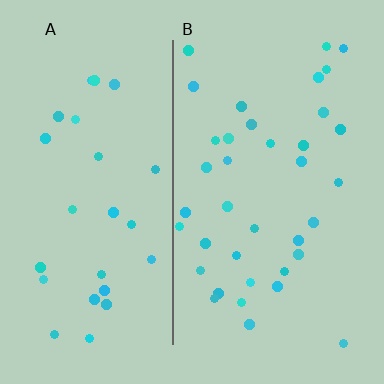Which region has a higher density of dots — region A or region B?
B (the right).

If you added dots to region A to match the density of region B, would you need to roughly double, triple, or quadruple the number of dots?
Approximately double.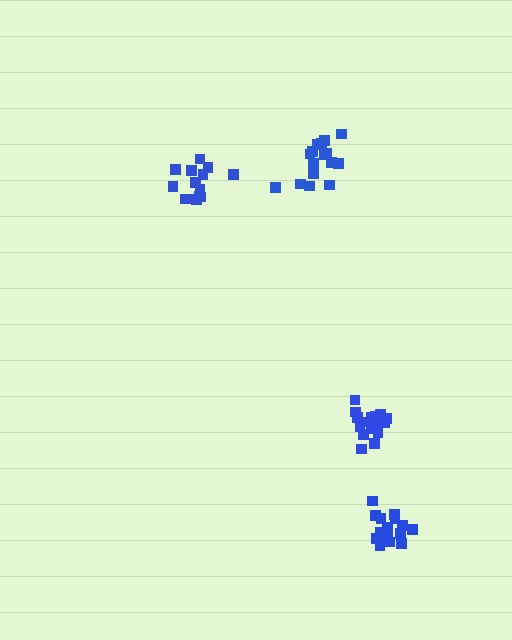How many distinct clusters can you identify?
There are 4 distinct clusters.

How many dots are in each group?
Group 1: 16 dots, Group 2: 14 dots, Group 3: 15 dots, Group 4: 16 dots (61 total).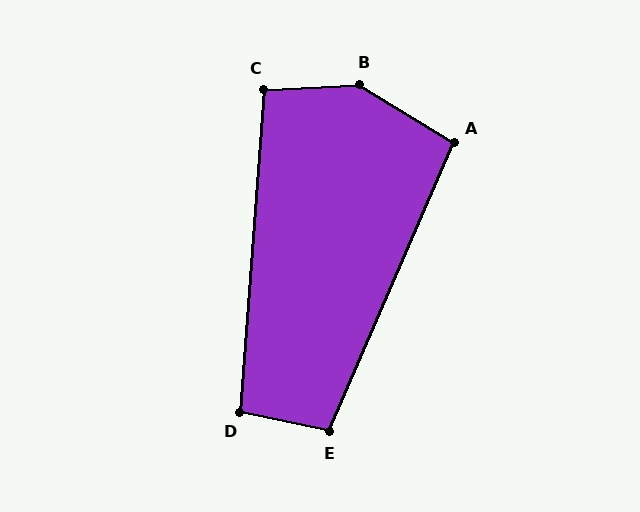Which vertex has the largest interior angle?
B, at approximately 146 degrees.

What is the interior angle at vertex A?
Approximately 98 degrees (obtuse).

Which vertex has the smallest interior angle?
C, at approximately 97 degrees.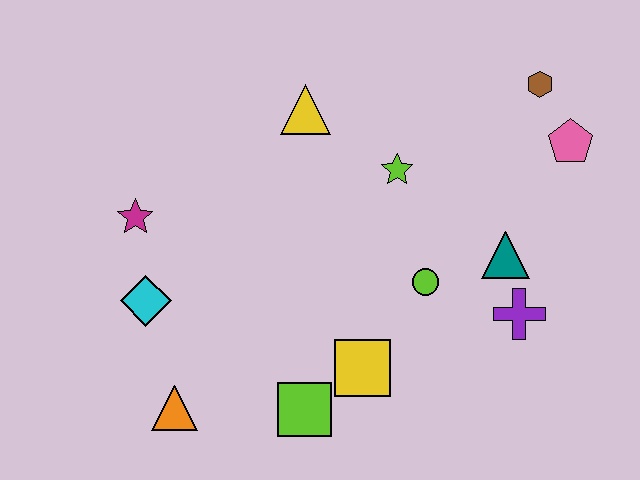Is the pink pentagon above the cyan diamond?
Yes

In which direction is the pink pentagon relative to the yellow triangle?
The pink pentagon is to the right of the yellow triangle.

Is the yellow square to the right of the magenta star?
Yes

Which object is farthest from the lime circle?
The magenta star is farthest from the lime circle.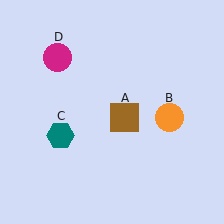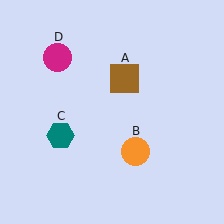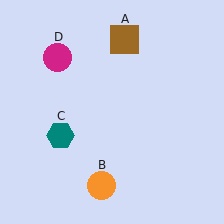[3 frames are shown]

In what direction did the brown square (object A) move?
The brown square (object A) moved up.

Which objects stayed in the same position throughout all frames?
Teal hexagon (object C) and magenta circle (object D) remained stationary.